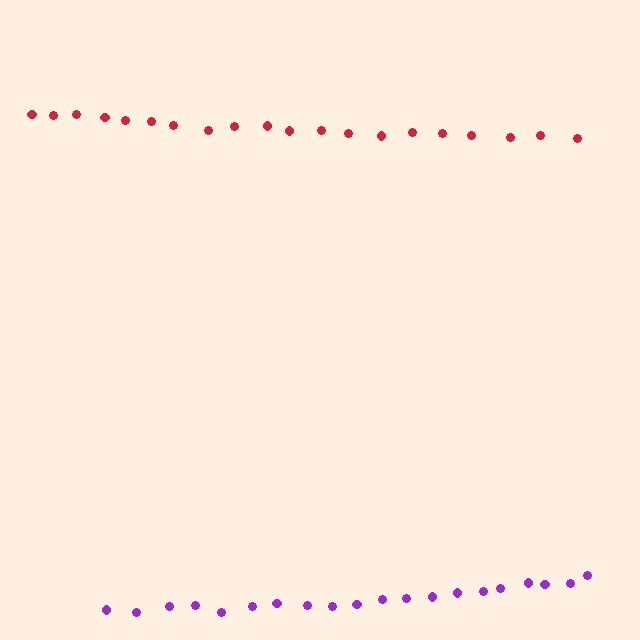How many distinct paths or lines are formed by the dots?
There are 2 distinct paths.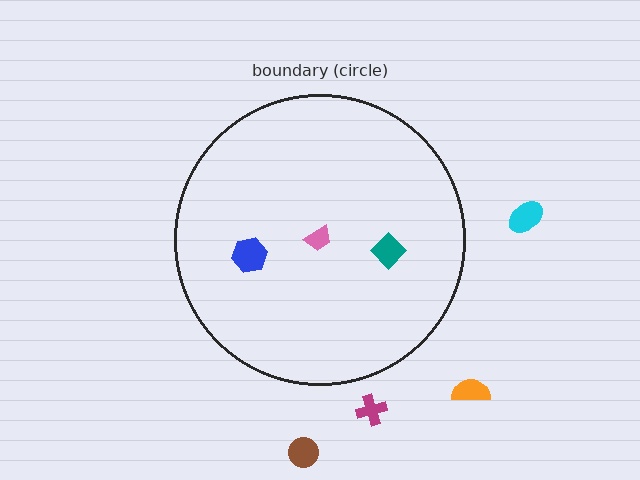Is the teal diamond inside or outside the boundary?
Inside.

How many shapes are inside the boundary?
3 inside, 4 outside.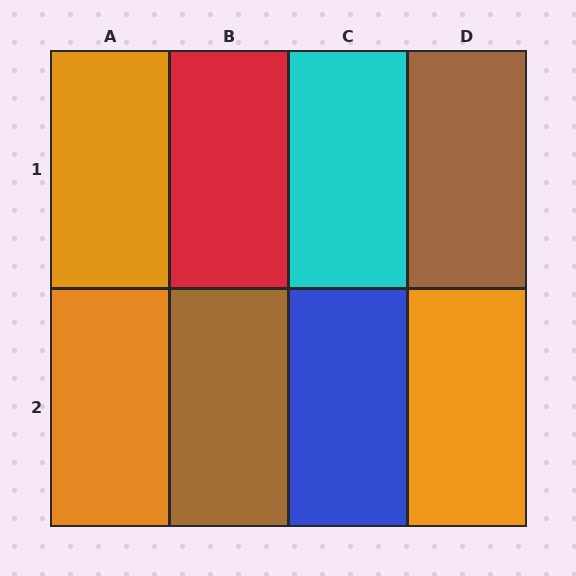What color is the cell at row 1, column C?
Cyan.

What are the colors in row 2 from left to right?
Orange, brown, blue, orange.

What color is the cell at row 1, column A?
Orange.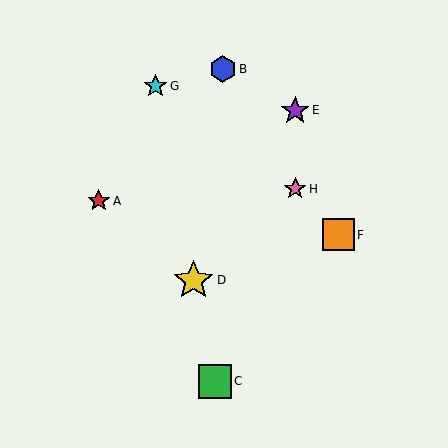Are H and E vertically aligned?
Yes, both are at x≈295.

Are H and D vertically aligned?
No, H is at x≈295 and D is at x≈194.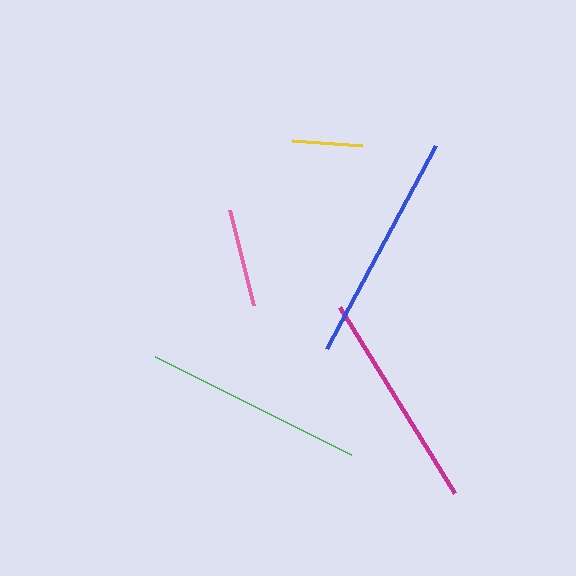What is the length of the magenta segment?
The magenta segment is approximately 218 pixels long.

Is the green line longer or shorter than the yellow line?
The green line is longer than the yellow line.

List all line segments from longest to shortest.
From longest to shortest: blue, green, magenta, pink, yellow.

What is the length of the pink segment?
The pink segment is approximately 98 pixels long.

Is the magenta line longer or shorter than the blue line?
The blue line is longer than the magenta line.